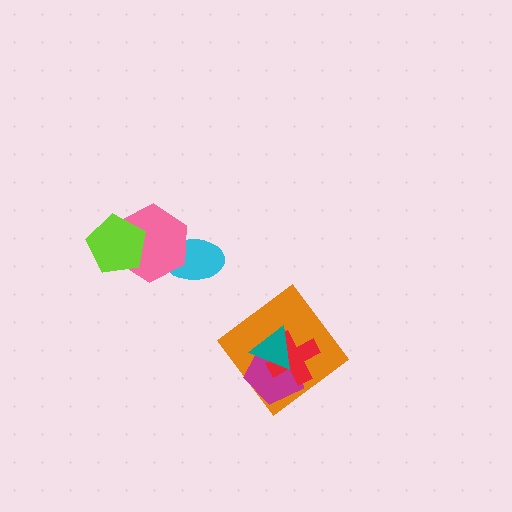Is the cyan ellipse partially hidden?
Yes, it is partially covered by another shape.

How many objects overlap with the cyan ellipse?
1 object overlaps with the cyan ellipse.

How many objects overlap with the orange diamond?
3 objects overlap with the orange diamond.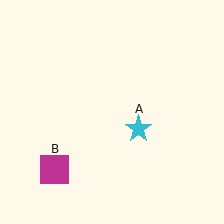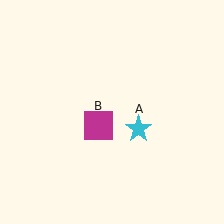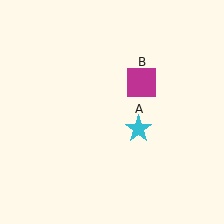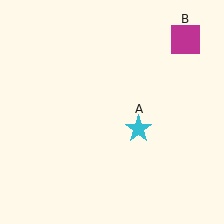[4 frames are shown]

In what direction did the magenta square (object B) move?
The magenta square (object B) moved up and to the right.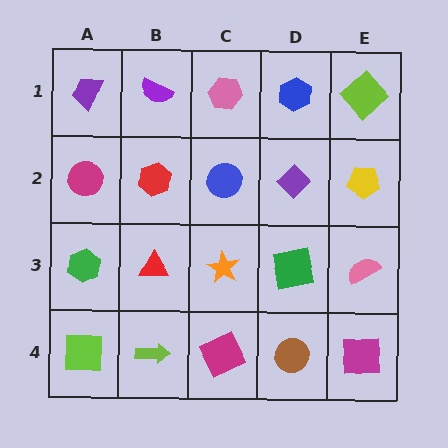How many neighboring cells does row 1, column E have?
2.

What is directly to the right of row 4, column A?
A lime arrow.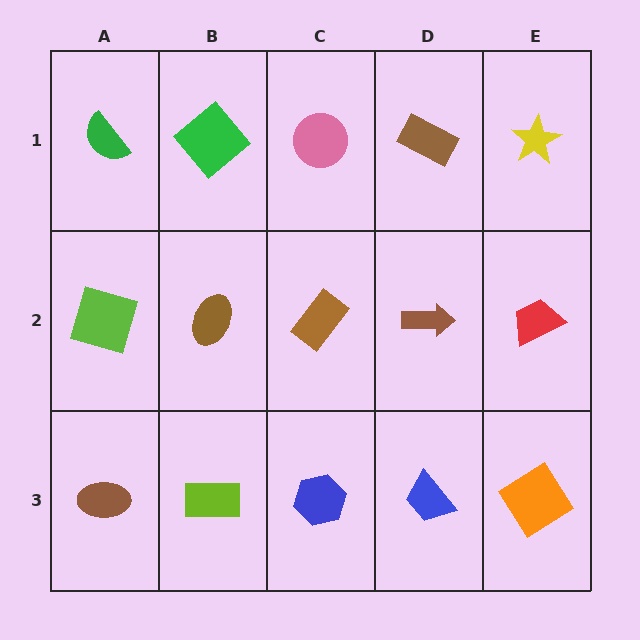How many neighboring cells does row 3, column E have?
2.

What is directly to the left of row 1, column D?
A pink circle.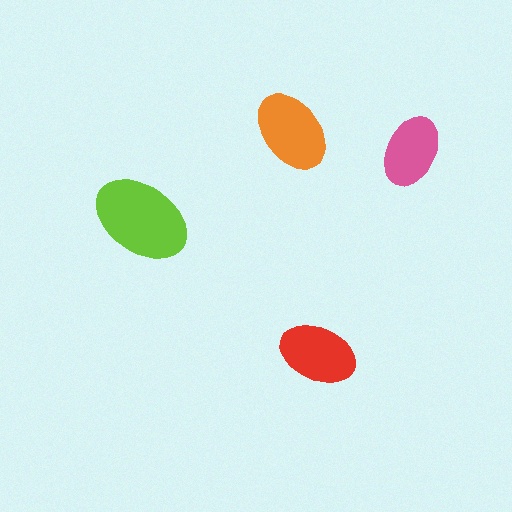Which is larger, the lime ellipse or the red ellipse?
The lime one.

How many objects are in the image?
There are 4 objects in the image.